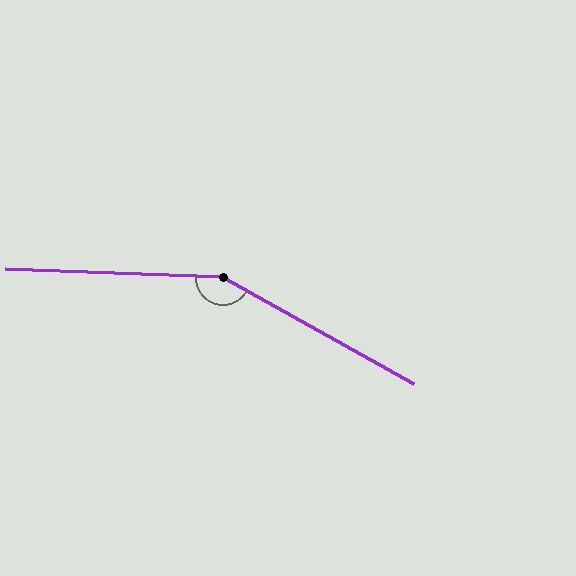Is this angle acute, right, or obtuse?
It is obtuse.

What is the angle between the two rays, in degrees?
Approximately 153 degrees.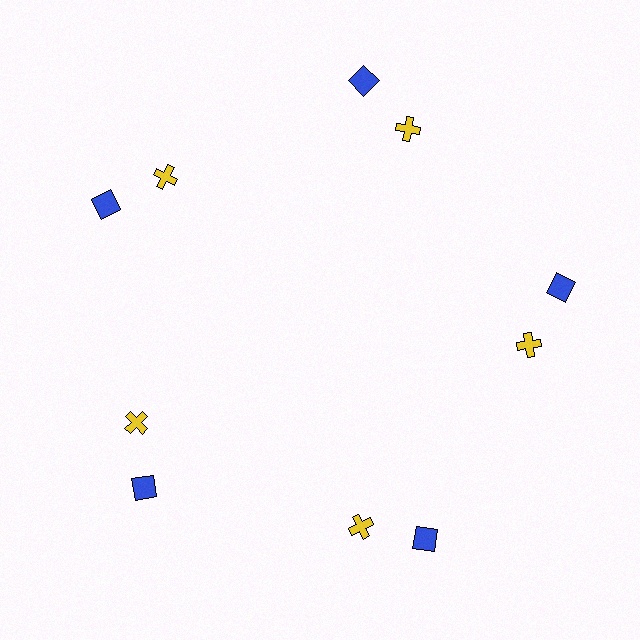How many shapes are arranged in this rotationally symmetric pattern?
There are 10 shapes, arranged in 5 groups of 2.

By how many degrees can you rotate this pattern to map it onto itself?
The pattern maps onto itself every 72 degrees of rotation.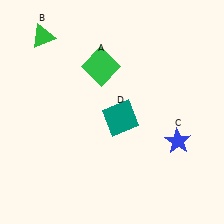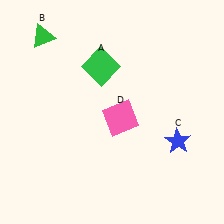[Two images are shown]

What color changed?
The square (D) changed from teal in Image 1 to pink in Image 2.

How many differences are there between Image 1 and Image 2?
There is 1 difference between the two images.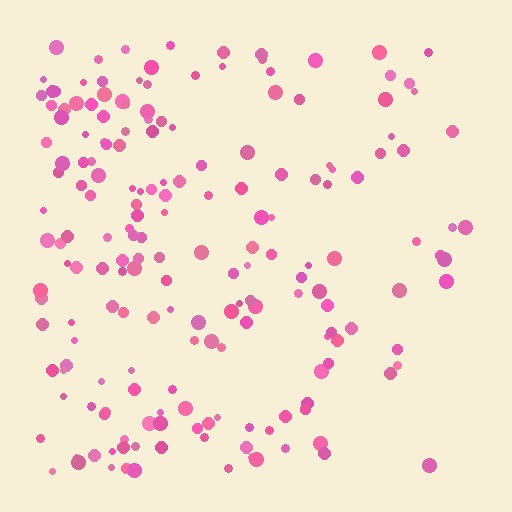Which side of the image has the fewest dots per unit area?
The right.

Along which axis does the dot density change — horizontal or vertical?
Horizontal.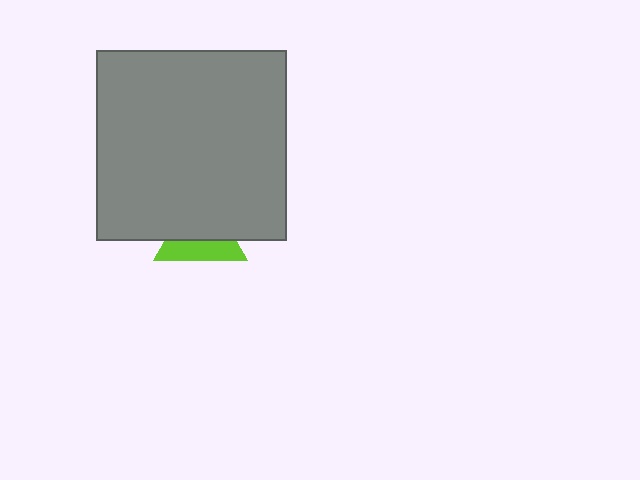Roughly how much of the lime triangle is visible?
A small part of it is visible (roughly 43%).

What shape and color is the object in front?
The object in front is a gray square.